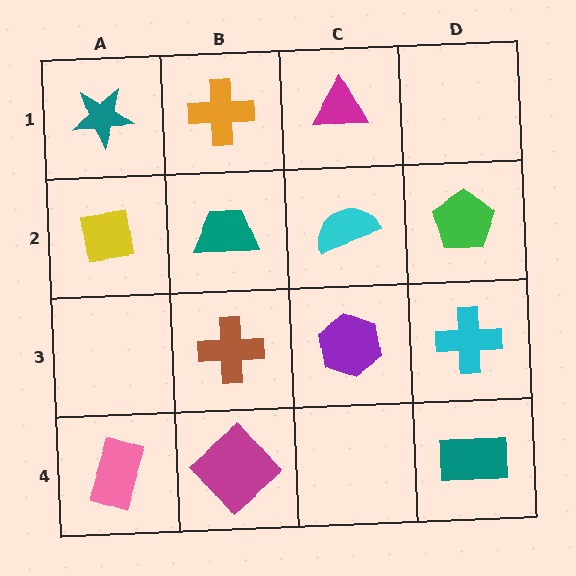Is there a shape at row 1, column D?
No, that cell is empty.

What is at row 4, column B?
A magenta diamond.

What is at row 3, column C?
A purple hexagon.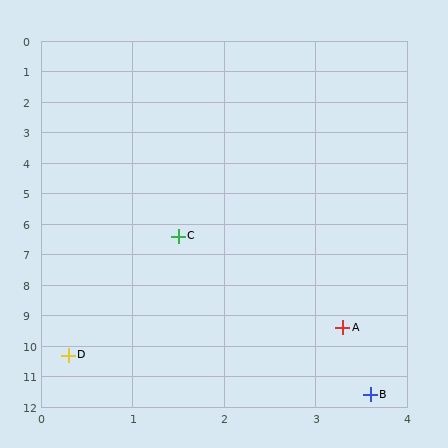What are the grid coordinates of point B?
Point B is at approximately (3.6, 11.6).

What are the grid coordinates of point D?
Point D is at approximately (0.3, 10.3).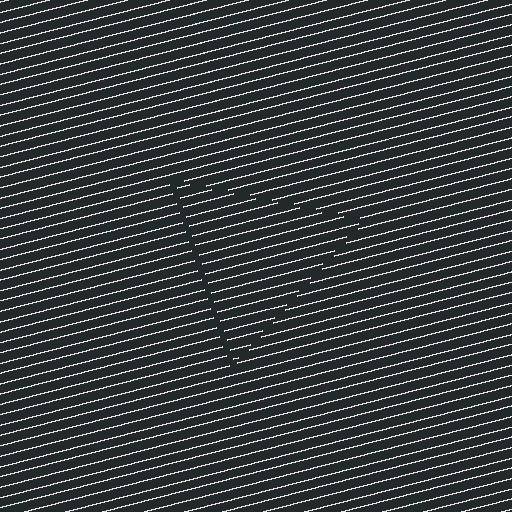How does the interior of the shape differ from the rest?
The interior of the shape contains the same grating, shifted by half a period — the contour is defined by the phase discontinuity where line-ends from the inner and outer gratings abut.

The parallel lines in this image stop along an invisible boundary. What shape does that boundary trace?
An illusory triangle. The interior of the shape contains the same grating, shifted by half a period — the contour is defined by the phase discontinuity where line-ends from the inner and outer gratings abut.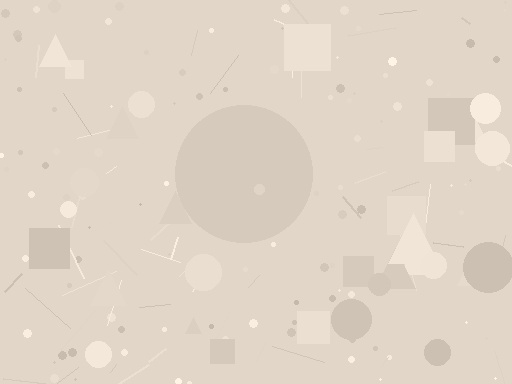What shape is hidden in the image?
A circle is hidden in the image.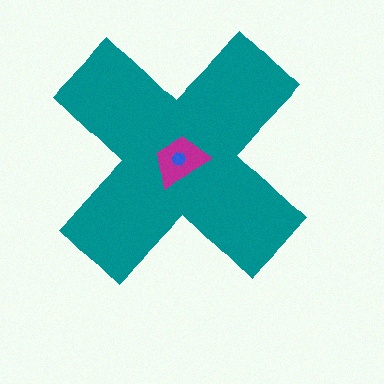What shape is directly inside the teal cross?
The magenta trapezoid.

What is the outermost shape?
The teal cross.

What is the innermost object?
The blue hexagon.